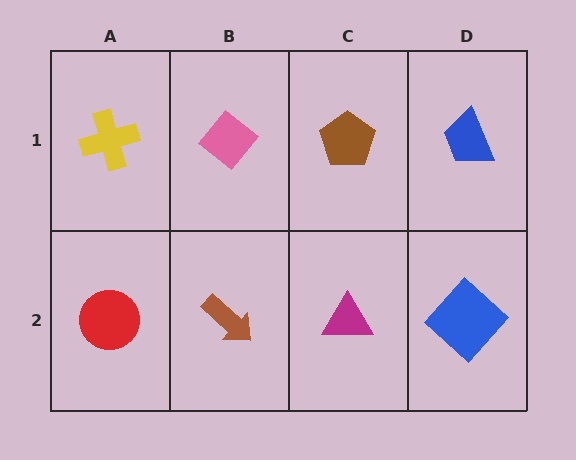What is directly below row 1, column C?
A magenta triangle.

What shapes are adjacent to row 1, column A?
A red circle (row 2, column A), a pink diamond (row 1, column B).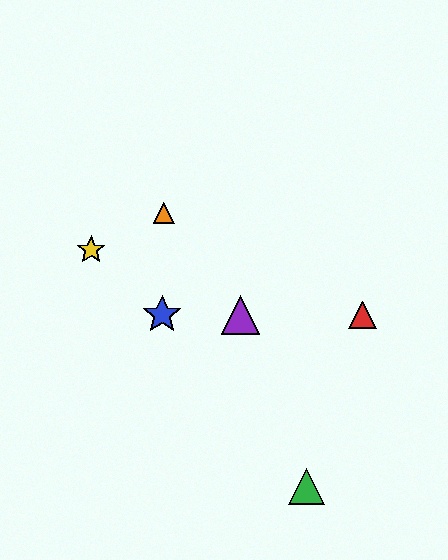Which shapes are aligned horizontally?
The red triangle, the blue star, the purple triangle are aligned horizontally.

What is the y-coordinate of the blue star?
The blue star is at y≈315.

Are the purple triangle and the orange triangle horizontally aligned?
No, the purple triangle is at y≈315 and the orange triangle is at y≈213.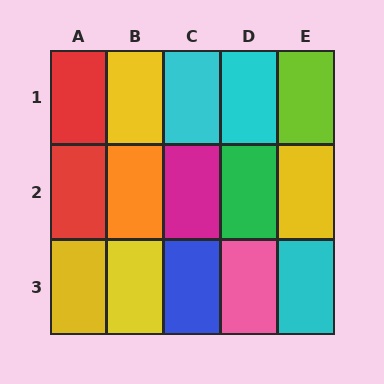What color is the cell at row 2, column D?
Green.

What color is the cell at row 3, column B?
Yellow.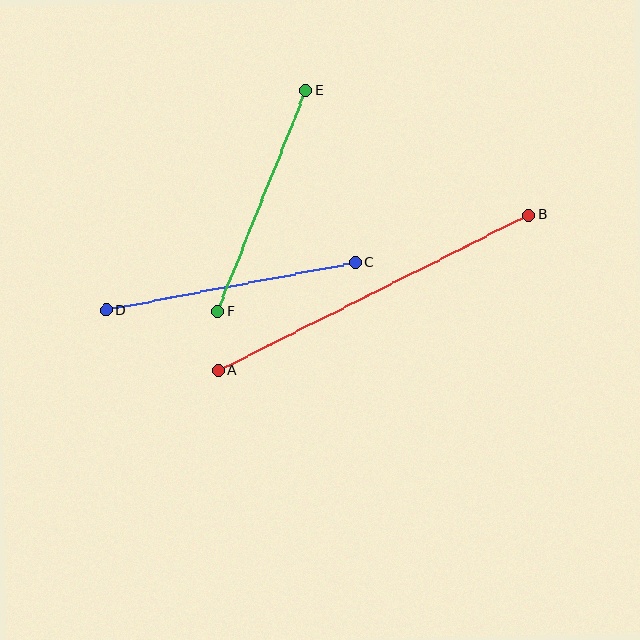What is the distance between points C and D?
The distance is approximately 253 pixels.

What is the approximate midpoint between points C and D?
The midpoint is at approximately (231, 286) pixels.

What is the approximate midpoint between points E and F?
The midpoint is at approximately (262, 201) pixels.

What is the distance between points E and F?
The distance is approximately 238 pixels.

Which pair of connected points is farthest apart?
Points A and B are farthest apart.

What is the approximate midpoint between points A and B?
The midpoint is at approximately (373, 293) pixels.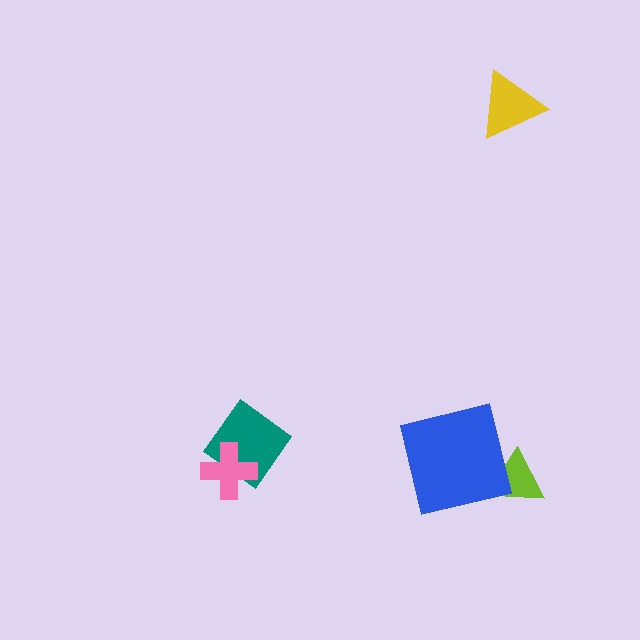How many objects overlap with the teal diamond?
1 object overlaps with the teal diamond.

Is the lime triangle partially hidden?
Yes, it is partially covered by another shape.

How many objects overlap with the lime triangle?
1 object overlaps with the lime triangle.